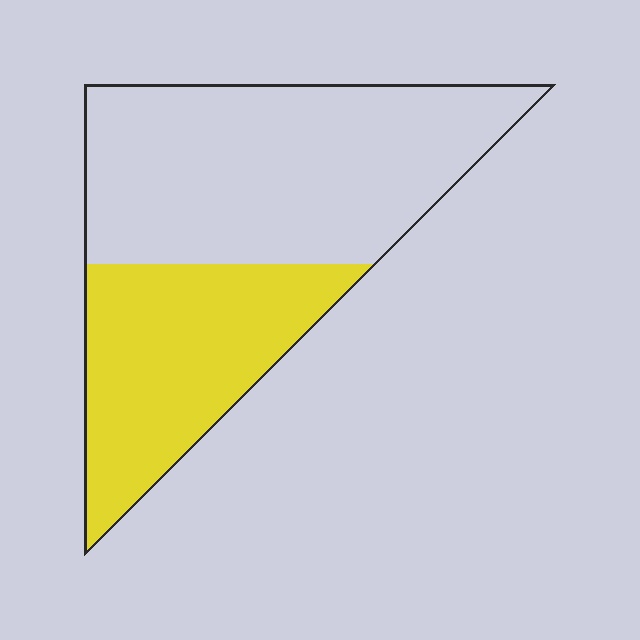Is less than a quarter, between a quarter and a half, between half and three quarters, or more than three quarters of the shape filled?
Between a quarter and a half.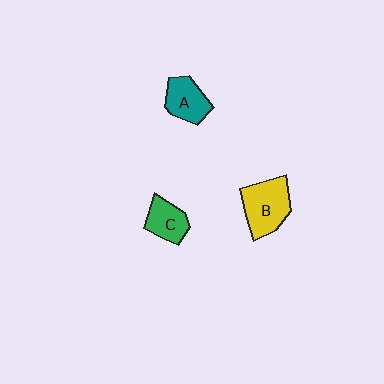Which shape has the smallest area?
Shape C (green).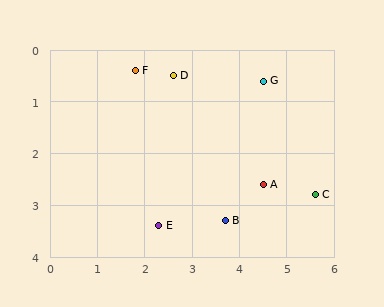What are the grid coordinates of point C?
Point C is at approximately (5.6, 2.8).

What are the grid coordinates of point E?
Point E is at approximately (2.3, 3.4).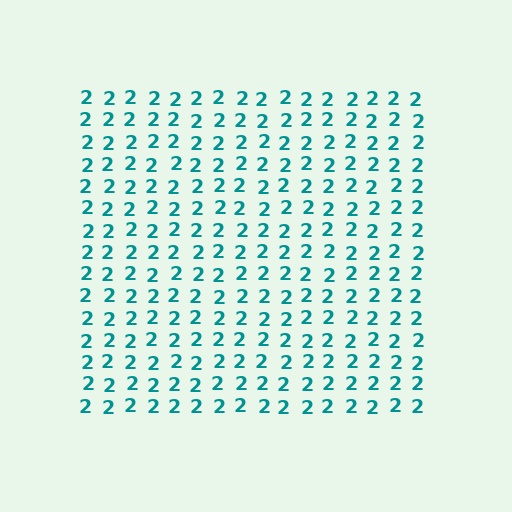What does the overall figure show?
The overall figure shows a square.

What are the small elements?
The small elements are digit 2's.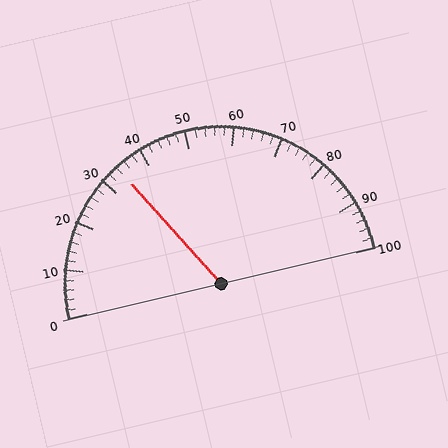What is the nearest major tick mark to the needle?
The nearest major tick mark is 30.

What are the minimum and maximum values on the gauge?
The gauge ranges from 0 to 100.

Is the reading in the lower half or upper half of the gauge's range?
The reading is in the lower half of the range (0 to 100).